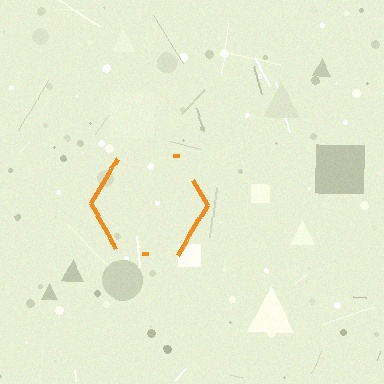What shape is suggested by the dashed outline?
The dashed outline suggests a hexagon.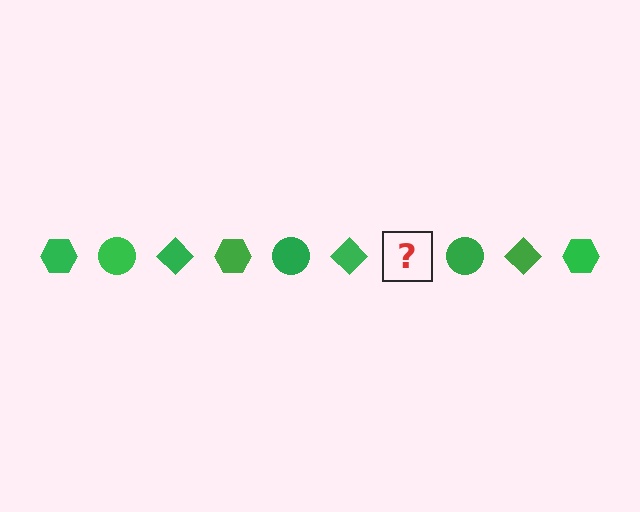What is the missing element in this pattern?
The missing element is a green hexagon.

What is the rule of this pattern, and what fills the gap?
The rule is that the pattern cycles through hexagon, circle, diamond shapes in green. The gap should be filled with a green hexagon.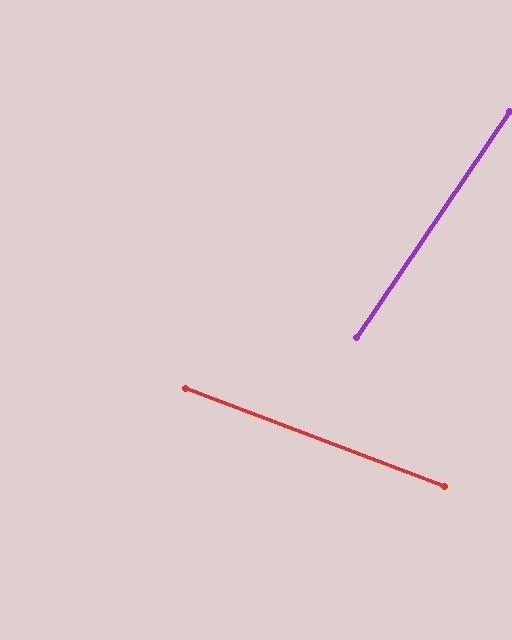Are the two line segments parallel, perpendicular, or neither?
Neither parallel nor perpendicular — they differ by about 76°.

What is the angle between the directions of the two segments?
Approximately 76 degrees.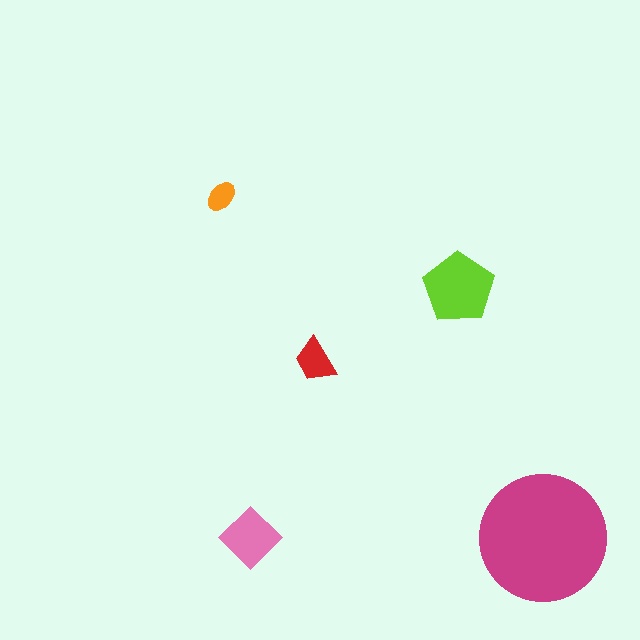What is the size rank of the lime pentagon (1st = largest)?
2nd.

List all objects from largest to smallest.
The magenta circle, the lime pentagon, the pink diamond, the red trapezoid, the orange ellipse.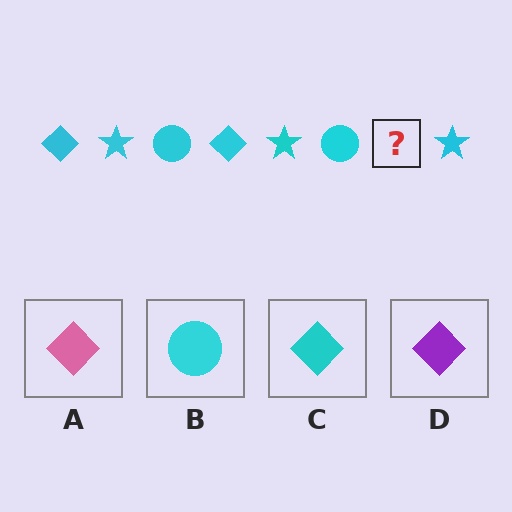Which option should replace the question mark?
Option C.